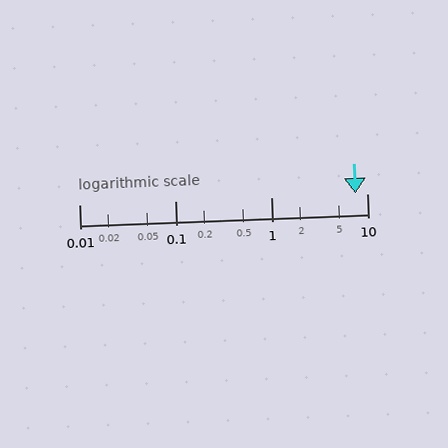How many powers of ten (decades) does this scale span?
The scale spans 3 decades, from 0.01 to 10.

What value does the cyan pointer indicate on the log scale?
The pointer indicates approximately 7.6.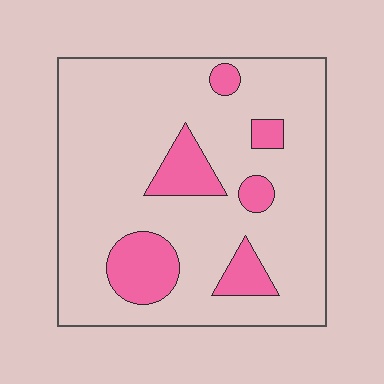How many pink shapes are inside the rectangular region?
6.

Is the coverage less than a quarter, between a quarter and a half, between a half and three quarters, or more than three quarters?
Less than a quarter.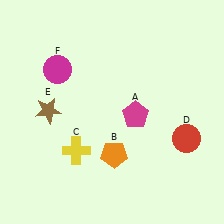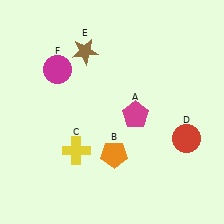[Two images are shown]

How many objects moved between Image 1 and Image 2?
1 object moved between the two images.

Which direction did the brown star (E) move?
The brown star (E) moved up.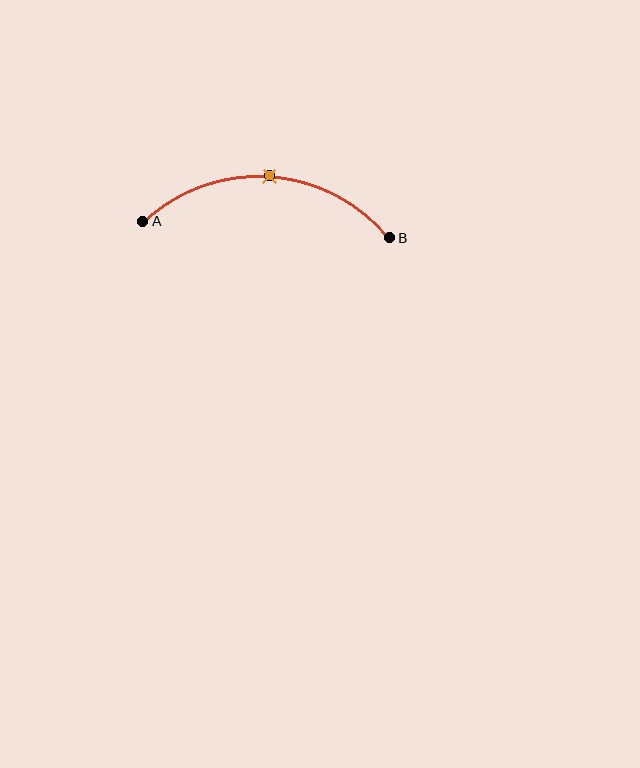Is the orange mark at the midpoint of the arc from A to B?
Yes. The orange mark lies on the arc at equal arc-length from both A and B — it is the arc midpoint.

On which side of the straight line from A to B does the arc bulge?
The arc bulges above the straight line connecting A and B.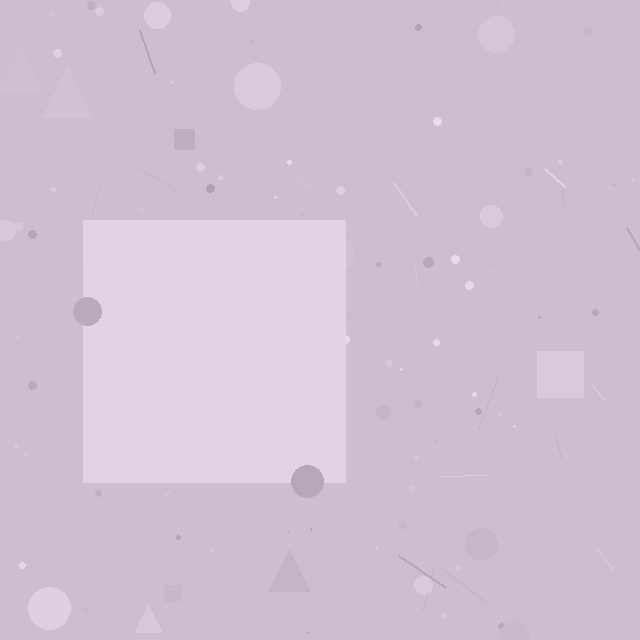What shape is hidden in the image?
A square is hidden in the image.